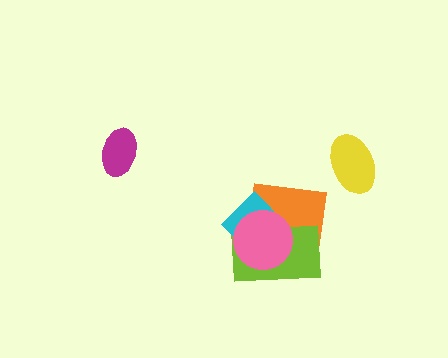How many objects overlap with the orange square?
3 objects overlap with the orange square.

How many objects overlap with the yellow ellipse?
0 objects overlap with the yellow ellipse.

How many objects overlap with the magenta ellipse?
0 objects overlap with the magenta ellipse.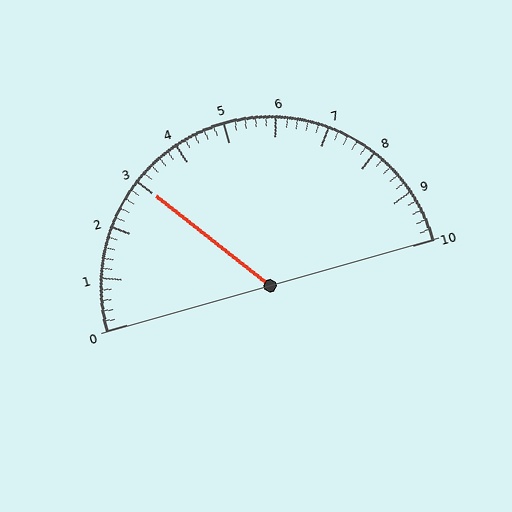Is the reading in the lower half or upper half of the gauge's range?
The reading is in the lower half of the range (0 to 10).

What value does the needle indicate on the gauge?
The needle indicates approximately 3.0.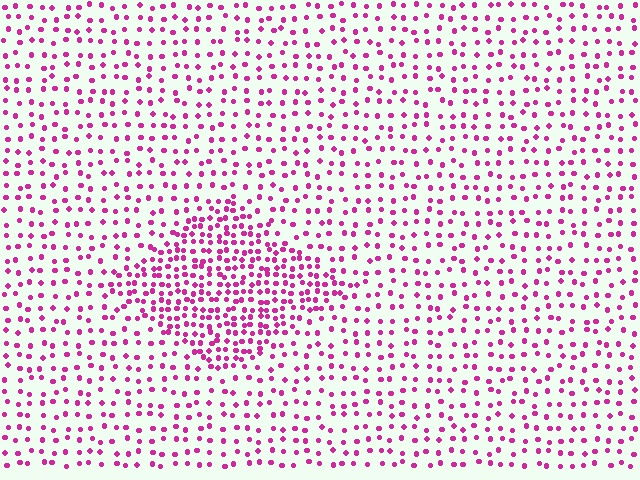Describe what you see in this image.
The image contains small magenta elements arranged at two different densities. A diamond-shaped region is visible where the elements are more densely packed than the surrounding area.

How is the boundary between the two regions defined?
The boundary is defined by a change in element density (approximately 2.1x ratio). All elements are the same color, size, and shape.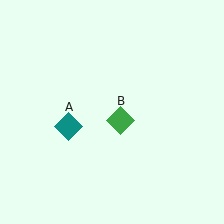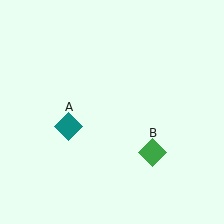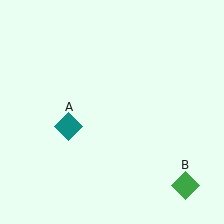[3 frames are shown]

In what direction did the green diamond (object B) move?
The green diamond (object B) moved down and to the right.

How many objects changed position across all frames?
1 object changed position: green diamond (object B).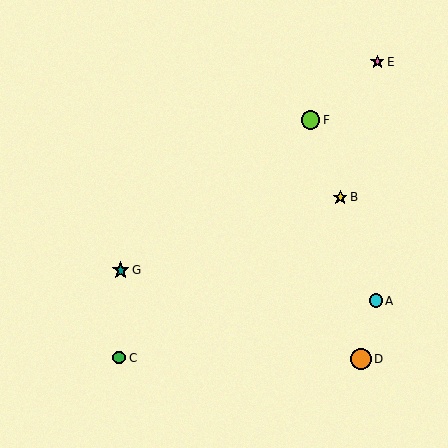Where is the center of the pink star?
The center of the pink star is at (377, 62).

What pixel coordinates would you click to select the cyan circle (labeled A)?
Click at (376, 301) to select the cyan circle A.